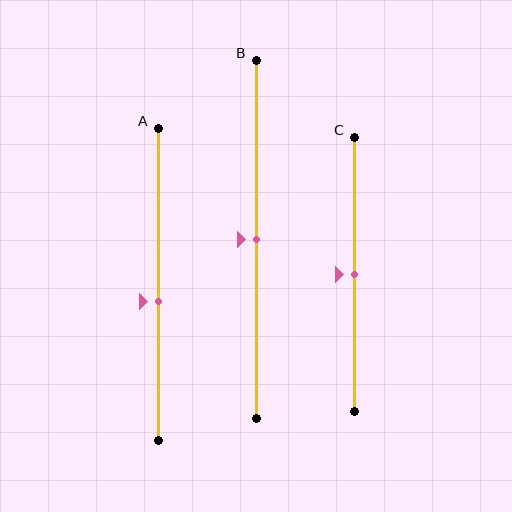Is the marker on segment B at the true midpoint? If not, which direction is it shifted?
Yes, the marker on segment B is at the true midpoint.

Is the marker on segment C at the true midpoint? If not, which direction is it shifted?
Yes, the marker on segment C is at the true midpoint.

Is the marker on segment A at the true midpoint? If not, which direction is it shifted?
No, the marker on segment A is shifted downward by about 6% of the segment length.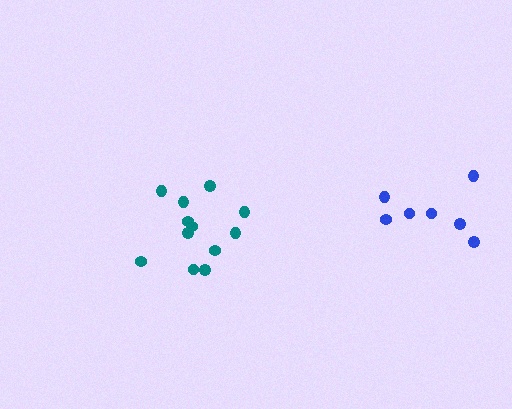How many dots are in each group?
Group 1: 12 dots, Group 2: 7 dots (19 total).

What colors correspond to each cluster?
The clusters are colored: teal, blue.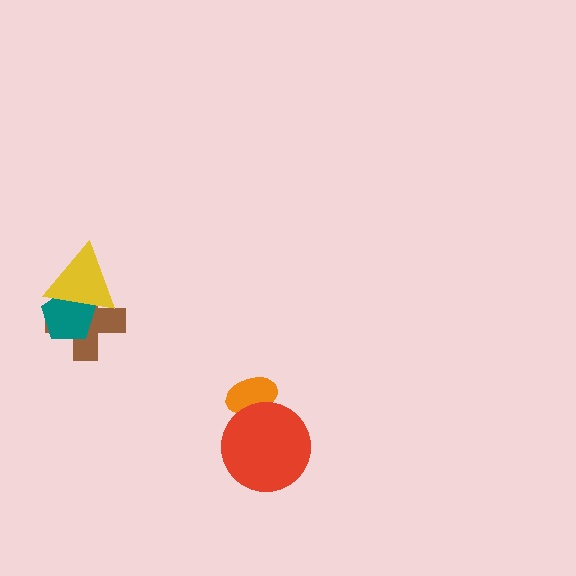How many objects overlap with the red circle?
1 object overlaps with the red circle.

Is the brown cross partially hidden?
Yes, it is partially covered by another shape.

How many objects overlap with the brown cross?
2 objects overlap with the brown cross.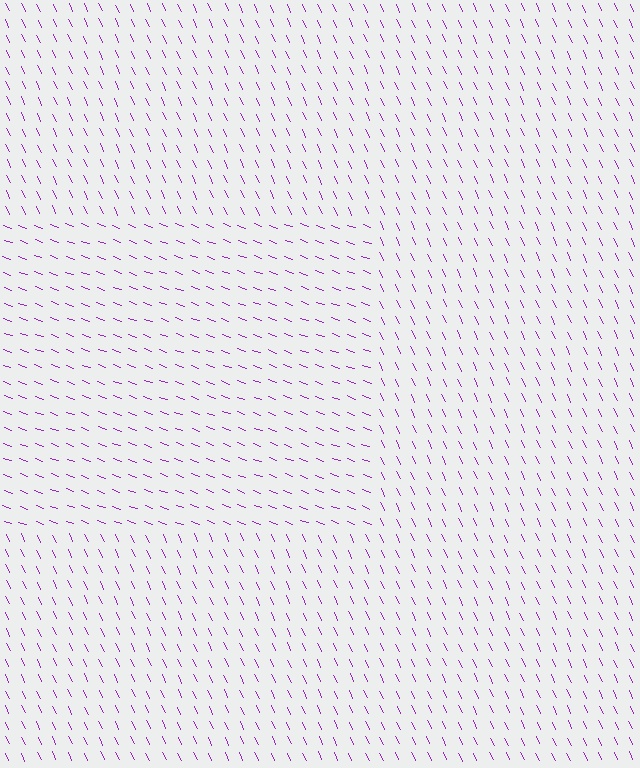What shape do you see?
I see a rectangle.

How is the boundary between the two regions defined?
The boundary is defined purely by a change in line orientation (approximately 45 degrees difference). All lines are the same color and thickness.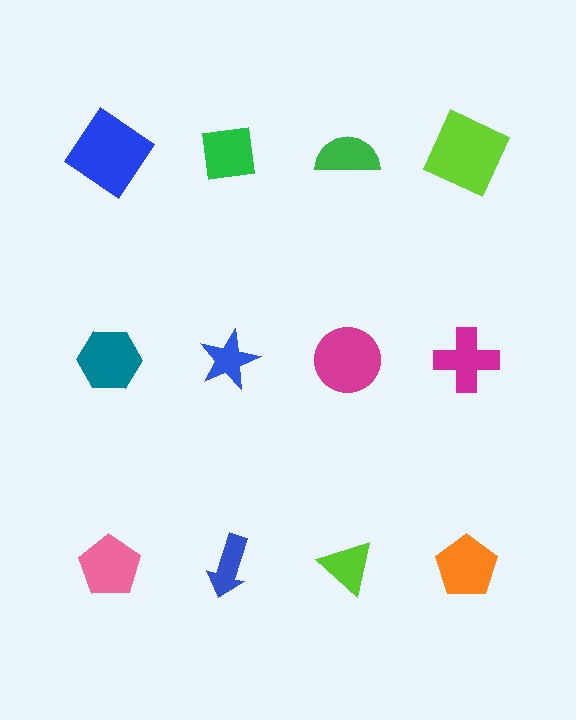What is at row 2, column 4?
A magenta cross.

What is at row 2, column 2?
A blue star.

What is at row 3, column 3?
A lime triangle.